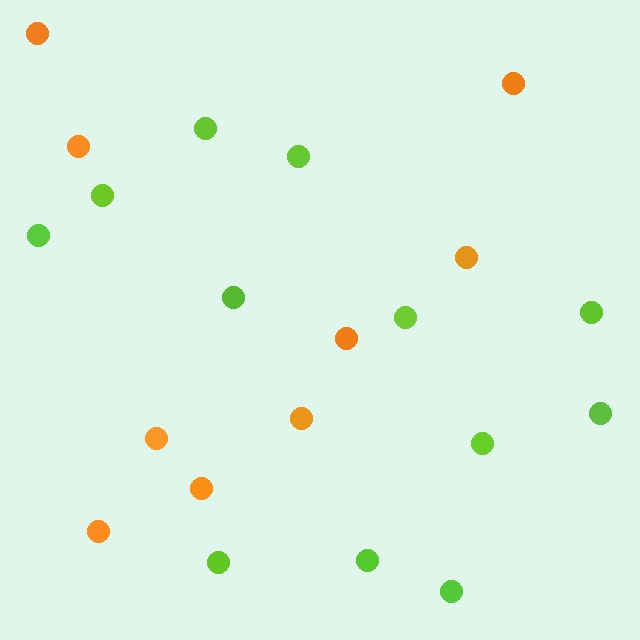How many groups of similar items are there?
There are 2 groups: one group of orange circles (9) and one group of lime circles (12).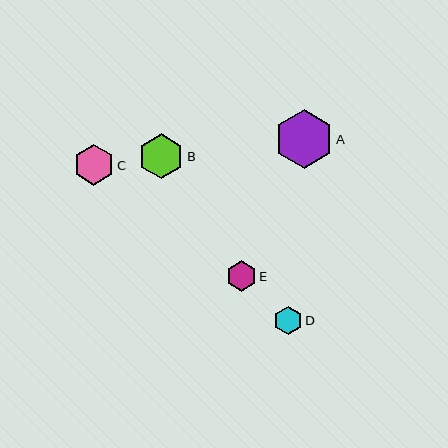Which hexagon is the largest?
Hexagon A is the largest with a size of approximately 59 pixels.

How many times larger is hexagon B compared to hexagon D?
Hexagon B is approximately 1.6 times the size of hexagon D.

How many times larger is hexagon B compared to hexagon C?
Hexagon B is approximately 1.1 times the size of hexagon C.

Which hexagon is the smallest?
Hexagon D is the smallest with a size of approximately 28 pixels.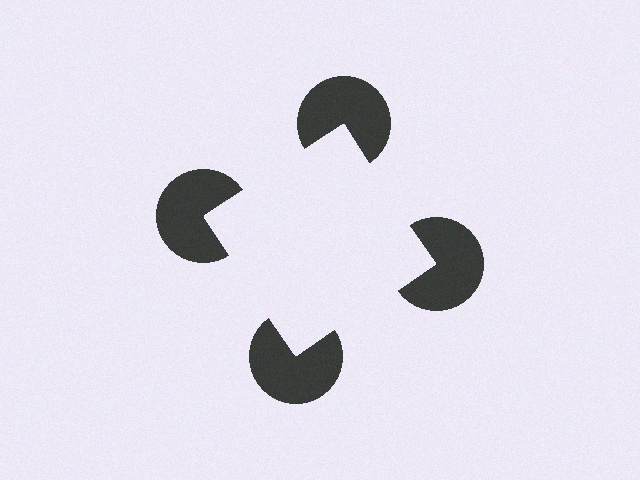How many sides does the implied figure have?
4 sides.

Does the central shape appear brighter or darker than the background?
It typically appears slightly brighter than the background, even though no actual brightness change is drawn.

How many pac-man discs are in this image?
There are 4 — one at each vertex of the illusory square.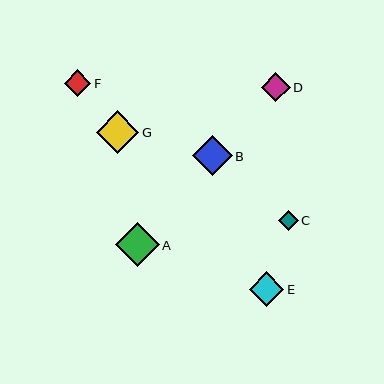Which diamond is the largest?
Diamond A is the largest with a size of approximately 44 pixels.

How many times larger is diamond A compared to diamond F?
Diamond A is approximately 1.6 times the size of diamond F.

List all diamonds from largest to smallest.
From largest to smallest: A, G, B, E, D, F, C.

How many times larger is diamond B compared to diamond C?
Diamond B is approximately 2.0 times the size of diamond C.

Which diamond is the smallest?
Diamond C is the smallest with a size of approximately 20 pixels.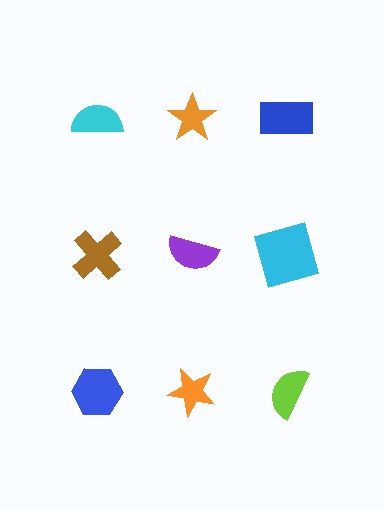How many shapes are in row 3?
3 shapes.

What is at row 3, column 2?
An orange star.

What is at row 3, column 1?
A blue hexagon.